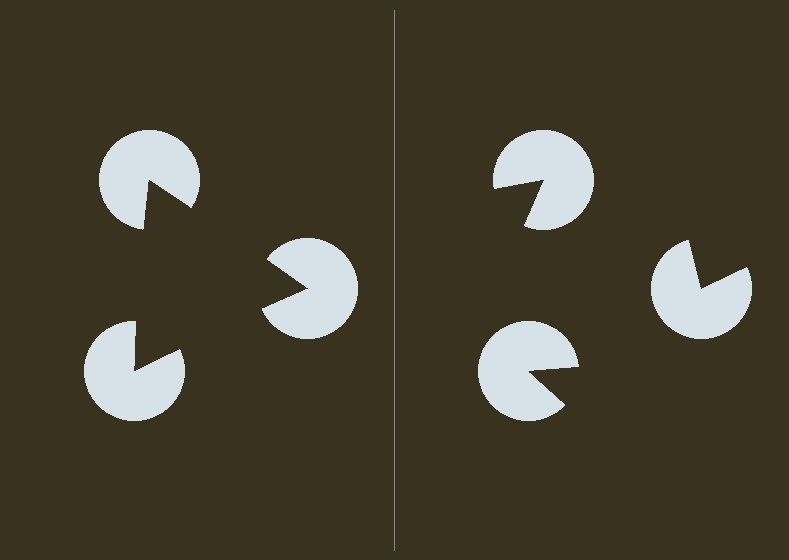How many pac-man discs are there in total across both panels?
6 — 3 on each side.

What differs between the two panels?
The pac-man discs are positioned identically on both sides; only the wedge orientations differ. On the left they align to a triangle; on the right they are misaligned.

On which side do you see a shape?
An illusory triangle appears on the left side. On the right side the wedge cuts are rotated, so no coherent shape forms.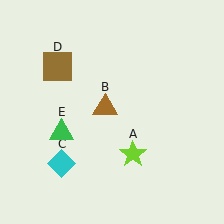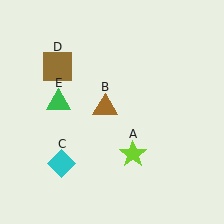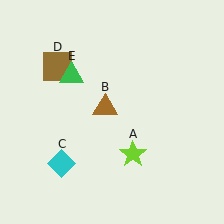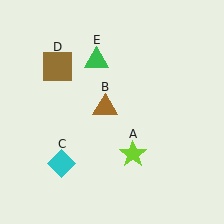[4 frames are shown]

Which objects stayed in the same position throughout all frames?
Lime star (object A) and brown triangle (object B) and cyan diamond (object C) and brown square (object D) remained stationary.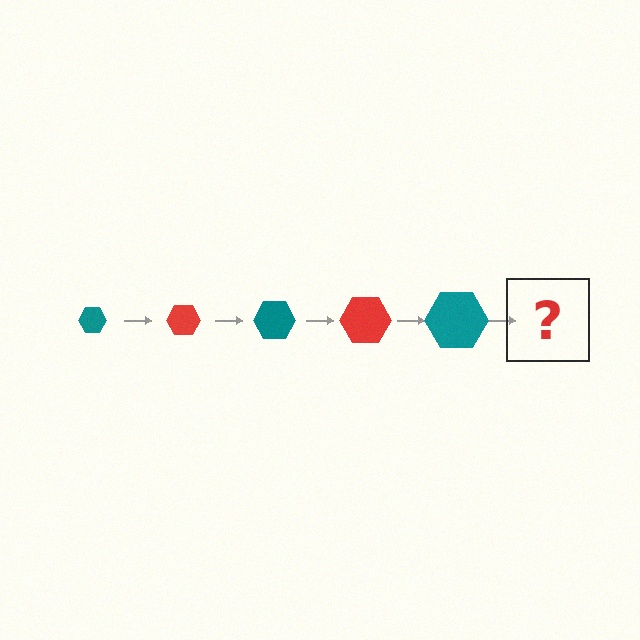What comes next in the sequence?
The next element should be a red hexagon, larger than the previous one.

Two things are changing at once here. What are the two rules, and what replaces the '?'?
The two rules are that the hexagon grows larger each step and the color cycles through teal and red. The '?' should be a red hexagon, larger than the previous one.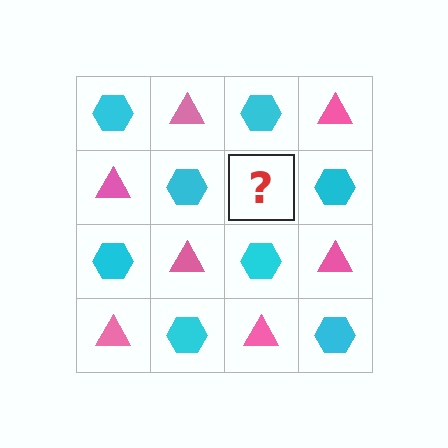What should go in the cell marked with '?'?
The missing cell should contain a pink triangle.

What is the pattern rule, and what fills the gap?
The rule is that it alternates cyan hexagon and pink triangle in a checkerboard pattern. The gap should be filled with a pink triangle.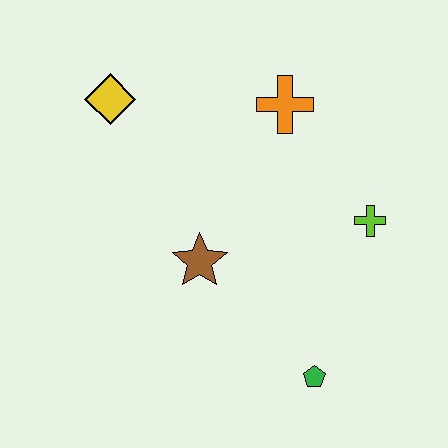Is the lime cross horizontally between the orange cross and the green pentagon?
No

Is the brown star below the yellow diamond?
Yes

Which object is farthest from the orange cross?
The green pentagon is farthest from the orange cross.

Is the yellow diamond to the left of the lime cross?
Yes